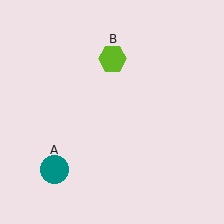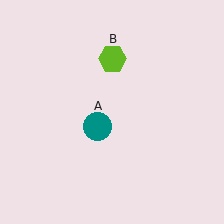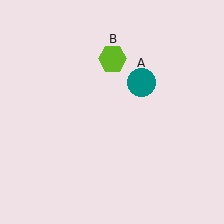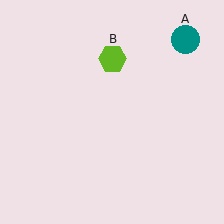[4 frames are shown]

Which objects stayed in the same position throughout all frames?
Lime hexagon (object B) remained stationary.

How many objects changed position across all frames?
1 object changed position: teal circle (object A).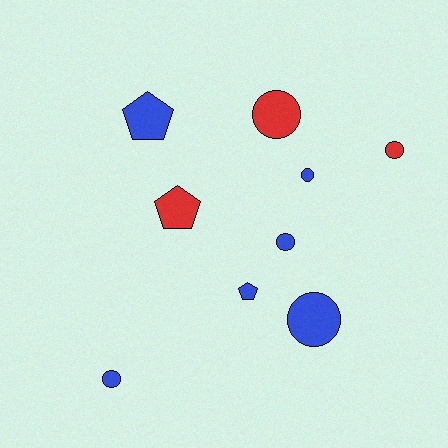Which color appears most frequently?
Blue, with 6 objects.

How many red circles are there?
There are 2 red circles.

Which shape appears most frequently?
Circle, with 6 objects.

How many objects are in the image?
There are 9 objects.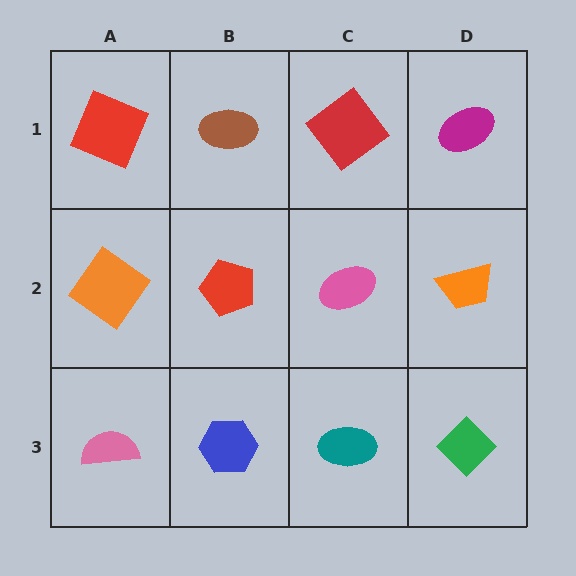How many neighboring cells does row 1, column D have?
2.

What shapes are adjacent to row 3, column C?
A pink ellipse (row 2, column C), a blue hexagon (row 3, column B), a green diamond (row 3, column D).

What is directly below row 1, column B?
A red pentagon.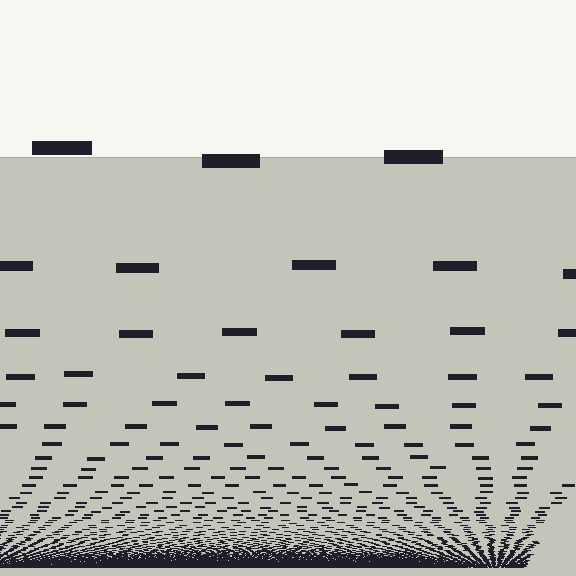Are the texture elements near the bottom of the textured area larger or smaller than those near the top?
Smaller. The gradient is inverted — elements near the bottom are smaller and denser.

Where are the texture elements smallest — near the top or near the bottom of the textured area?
Near the bottom.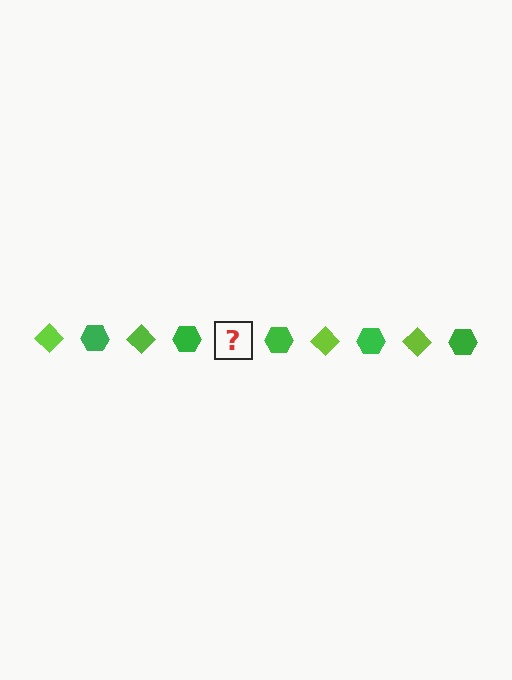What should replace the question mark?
The question mark should be replaced with a lime diamond.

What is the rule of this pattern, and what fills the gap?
The rule is that the pattern alternates between lime diamond and green hexagon. The gap should be filled with a lime diamond.